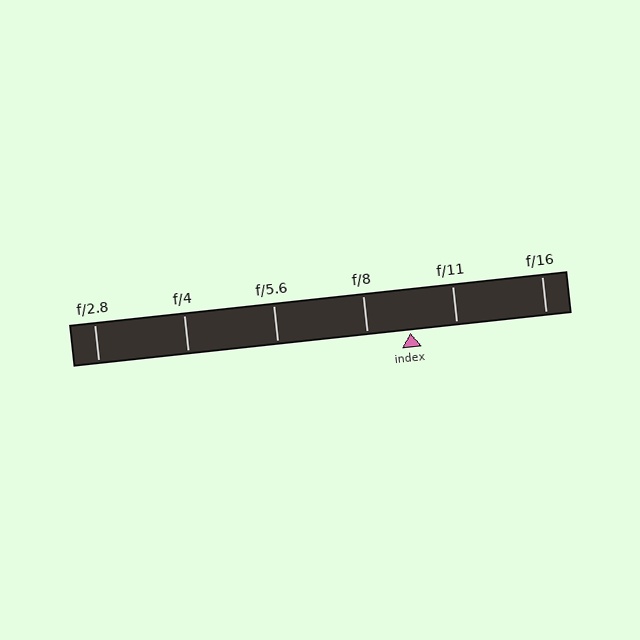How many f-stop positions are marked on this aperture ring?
There are 6 f-stop positions marked.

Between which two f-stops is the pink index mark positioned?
The index mark is between f/8 and f/11.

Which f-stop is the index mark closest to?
The index mark is closest to f/8.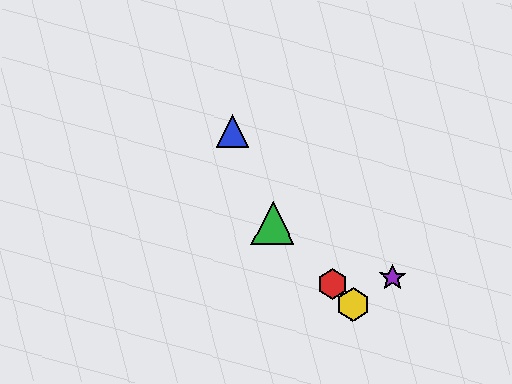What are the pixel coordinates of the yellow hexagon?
The yellow hexagon is at (353, 305).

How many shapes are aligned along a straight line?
3 shapes (the red hexagon, the green triangle, the yellow hexagon) are aligned along a straight line.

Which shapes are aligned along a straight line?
The red hexagon, the green triangle, the yellow hexagon are aligned along a straight line.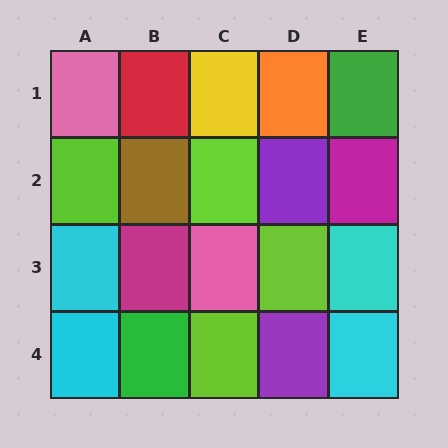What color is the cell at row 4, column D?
Purple.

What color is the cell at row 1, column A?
Pink.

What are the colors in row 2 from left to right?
Lime, brown, lime, purple, magenta.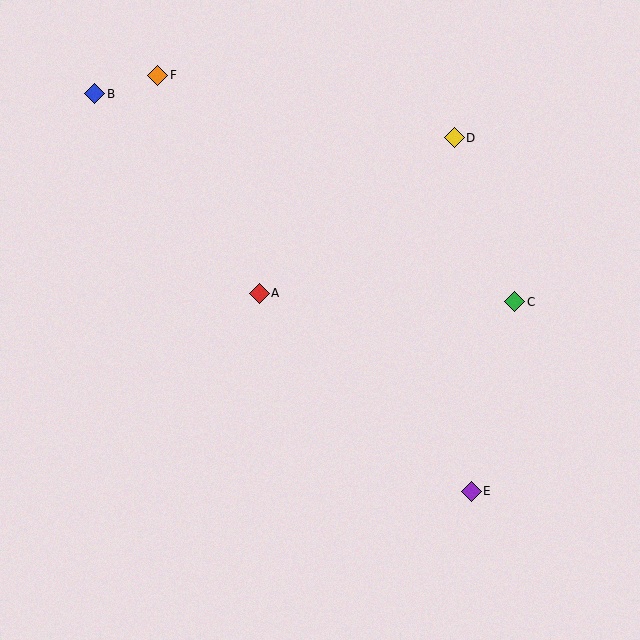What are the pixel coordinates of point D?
Point D is at (454, 138).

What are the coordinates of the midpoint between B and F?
The midpoint between B and F is at (126, 84).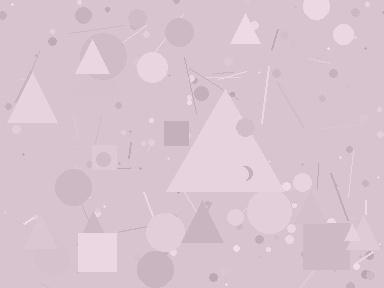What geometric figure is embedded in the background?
A triangle is embedded in the background.